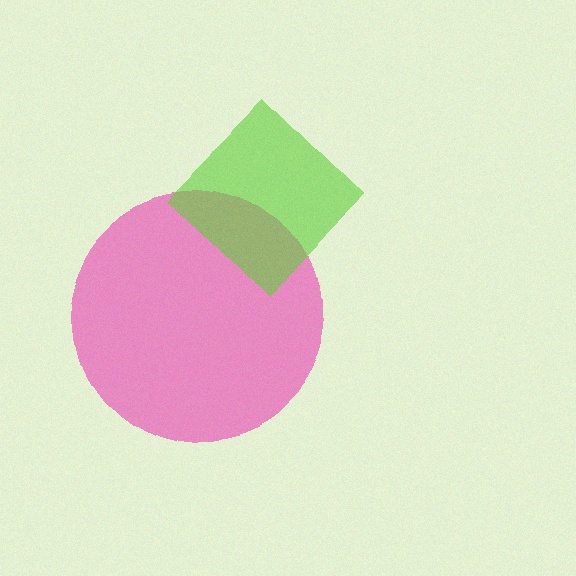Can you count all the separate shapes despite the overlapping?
Yes, there are 2 separate shapes.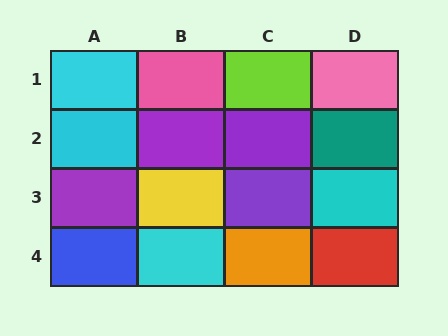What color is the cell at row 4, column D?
Red.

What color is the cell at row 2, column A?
Cyan.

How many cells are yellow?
1 cell is yellow.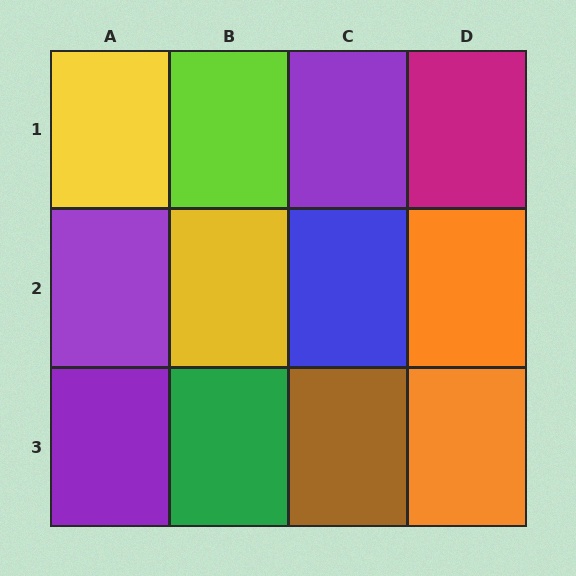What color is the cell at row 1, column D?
Magenta.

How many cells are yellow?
2 cells are yellow.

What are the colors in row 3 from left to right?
Purple, green, brown, orange.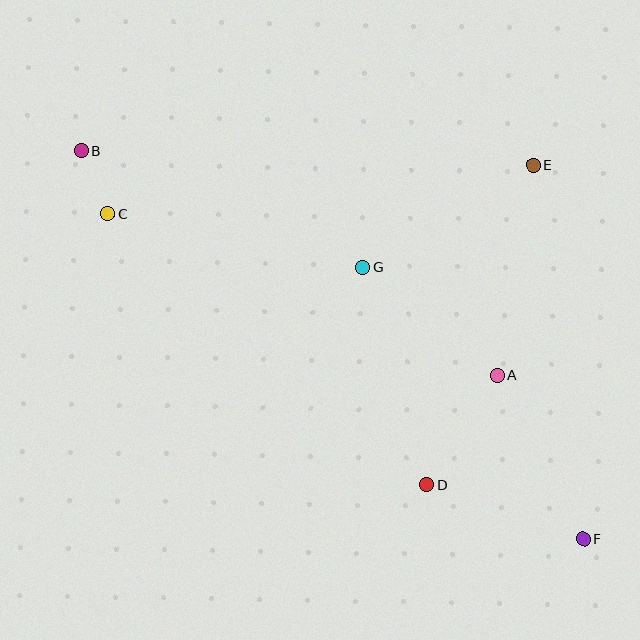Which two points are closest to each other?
Points B and C are closest to each other.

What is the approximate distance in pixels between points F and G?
The distance between F and G is approximately 350 pixels.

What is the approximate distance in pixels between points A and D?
The distance between A and D is approximately 130 pixels.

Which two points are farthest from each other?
Points B and F are farthest from each other.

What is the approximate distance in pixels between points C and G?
The distance between C and G is approximately 261 pixels.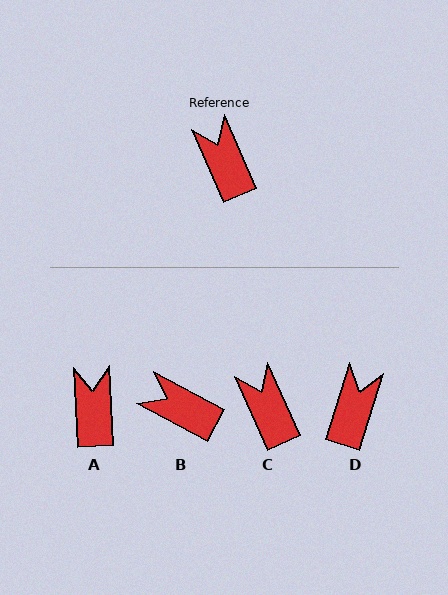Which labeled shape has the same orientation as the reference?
C.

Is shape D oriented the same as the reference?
No, it is off by about 41 degrees.